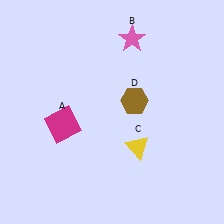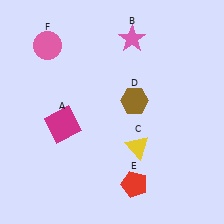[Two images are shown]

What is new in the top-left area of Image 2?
A pink circle (F) was added in the top-left area of Image 2.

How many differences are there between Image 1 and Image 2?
There are 2 differences between the two images.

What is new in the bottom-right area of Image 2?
A red pentagon (E) was added in the bottom-right area of Image 2.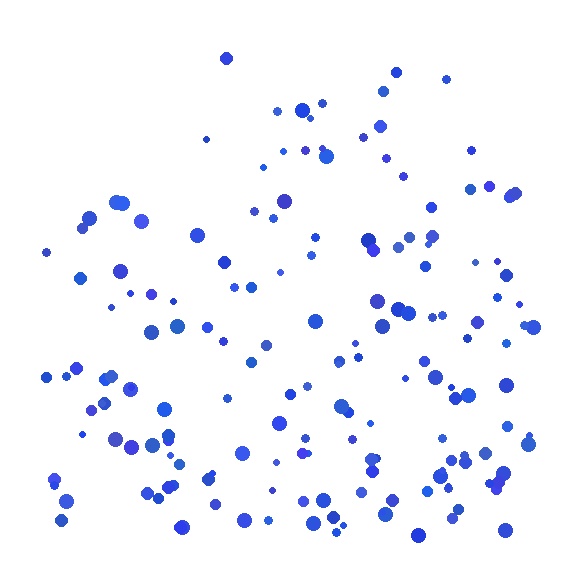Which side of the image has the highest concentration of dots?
The bottom.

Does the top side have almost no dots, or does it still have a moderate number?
Still a moderate number, just noticeably fewer than the bottom.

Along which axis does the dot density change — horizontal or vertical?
Vertical.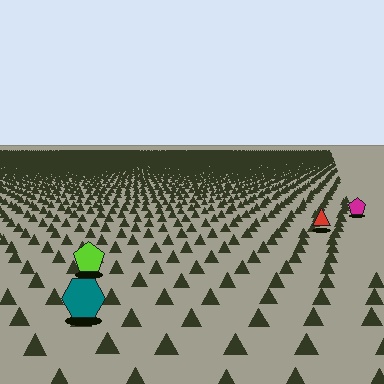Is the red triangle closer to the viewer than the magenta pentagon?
Yes. The red triangle is closer — you can tell from the texture gradient: the ground texture is coarser near it.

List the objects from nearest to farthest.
From nearest to farthest: the teal hexagon, the lime pentagon, the red triangle, the magenta pentagon.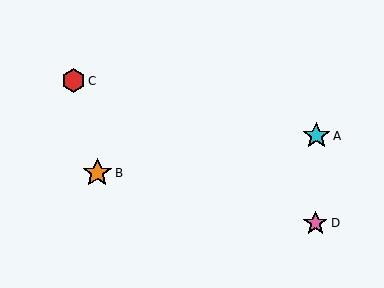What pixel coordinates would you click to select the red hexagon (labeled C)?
Click at (73, 81) to select the red hexagon C.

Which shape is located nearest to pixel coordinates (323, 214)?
The pink star (labeled D) at (315, 223) is nearest to that location.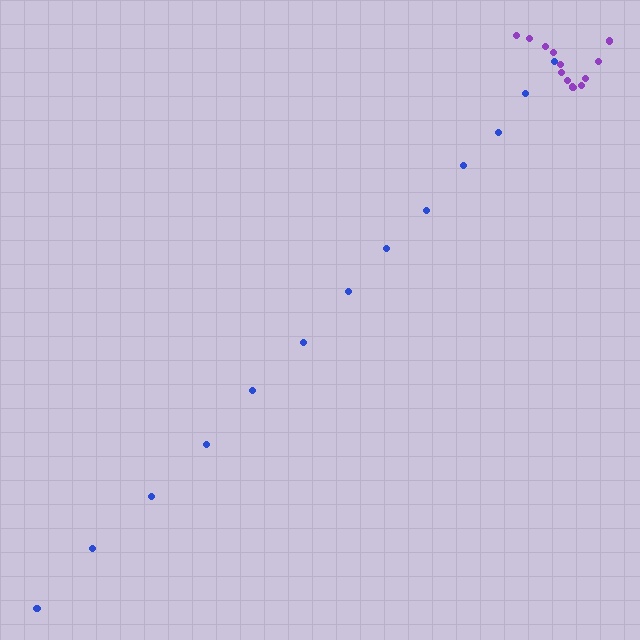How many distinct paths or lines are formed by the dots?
There are 2 distinct paths.